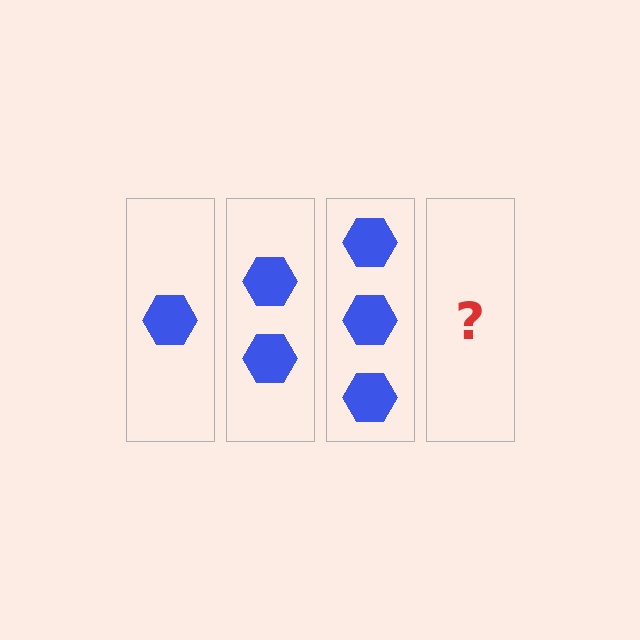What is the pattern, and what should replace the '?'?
The pattern is that each step adds one more hexagon. The '?' should be 4 hexagons.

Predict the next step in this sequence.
The next step is 4 hexagons.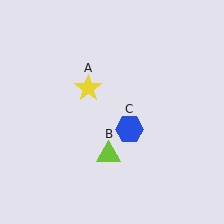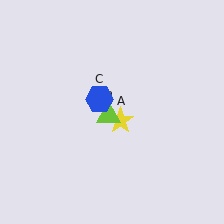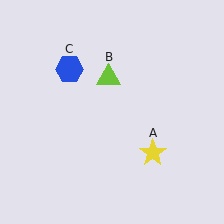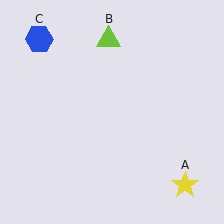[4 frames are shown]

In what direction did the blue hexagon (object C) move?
The blue hexagon (object C) moved up and to the left.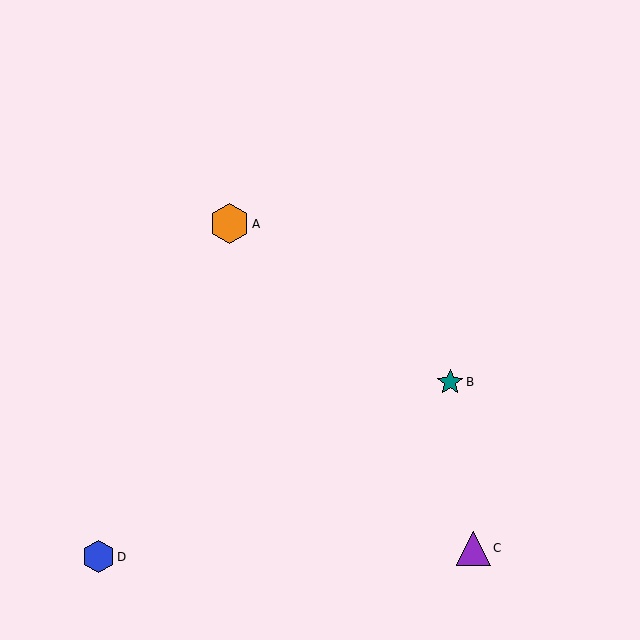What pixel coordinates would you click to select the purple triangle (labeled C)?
Click at (473, 548) to select the purple triangle C.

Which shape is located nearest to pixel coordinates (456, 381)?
The teal star (labeled B) at (450, 382) is nearest to that location.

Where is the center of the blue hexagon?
The center of the blue hexagon is at (98, 557).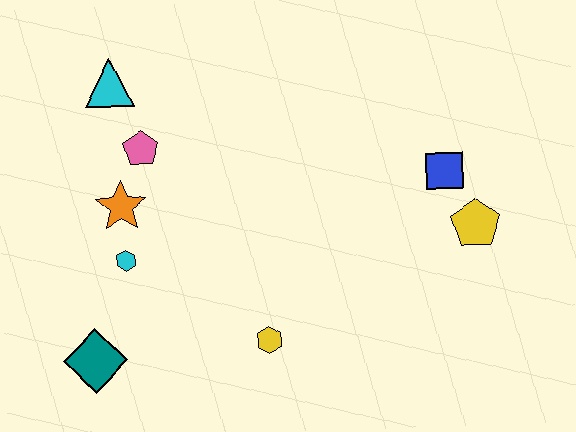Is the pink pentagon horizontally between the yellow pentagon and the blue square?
No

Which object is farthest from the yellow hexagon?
The cyan triangle is farthest from the yellow hexagon.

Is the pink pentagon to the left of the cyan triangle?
No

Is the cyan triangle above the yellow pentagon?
Yes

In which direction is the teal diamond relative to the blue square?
The teal diamond is to the left of the blue square.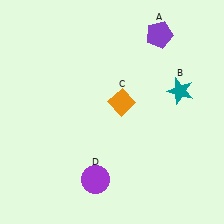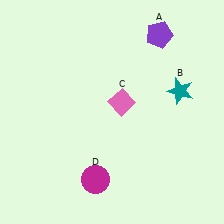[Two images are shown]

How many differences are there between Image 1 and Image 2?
There are 2 differences between the two images.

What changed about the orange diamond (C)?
In Image 1, C is orange. In Image 2, it changed to pink.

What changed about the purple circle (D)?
In Image 1, D is purple. In Image 2, it changed to magenta.